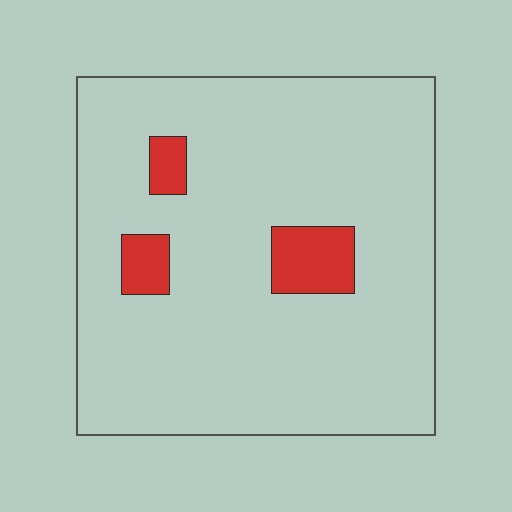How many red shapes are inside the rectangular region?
3.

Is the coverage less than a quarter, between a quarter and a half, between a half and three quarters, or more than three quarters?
Less than a quarter.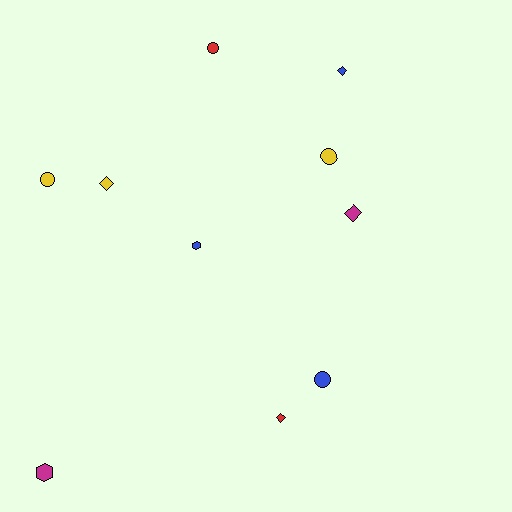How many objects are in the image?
There are 10 objects.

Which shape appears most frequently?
Circle, with 4 objects.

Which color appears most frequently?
Yellow, with 3 objects.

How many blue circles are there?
There is 1 blue circle.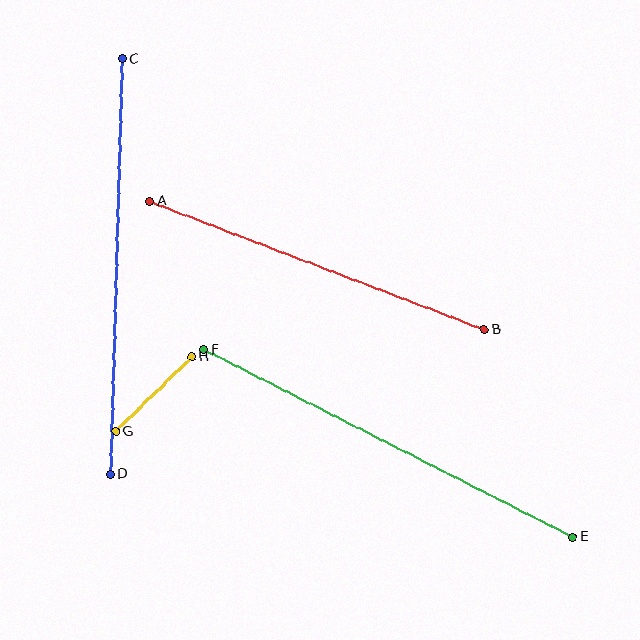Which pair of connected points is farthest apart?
Points C and D are farthest apart.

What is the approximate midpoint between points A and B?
The midpoint is at approximately (317, 265) pixels.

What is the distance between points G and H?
The distance is approximately 106 pixels.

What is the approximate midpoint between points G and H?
The midpoint is at approximately (154, 394) pixels.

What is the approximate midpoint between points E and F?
The midpoint is at approximately (388, 443) pixels.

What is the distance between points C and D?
The distance is approximately 415 pixels.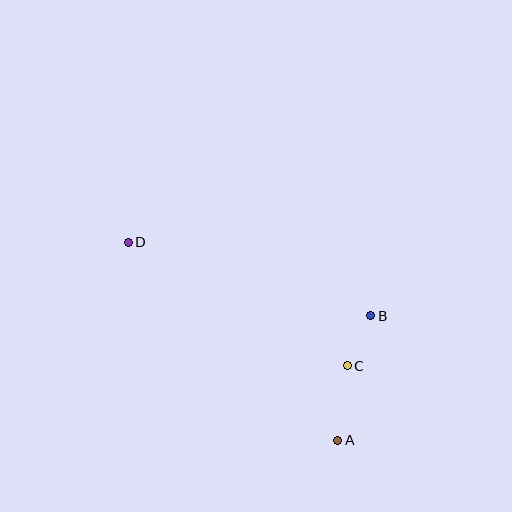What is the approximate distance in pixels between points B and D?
The distance between B and D is approximately 253 pixels.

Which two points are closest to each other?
Points B and C are closest to each other.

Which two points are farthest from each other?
Points A and D are farthest from each other.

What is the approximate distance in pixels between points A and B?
The distance between A and B is approximately 129 pixels.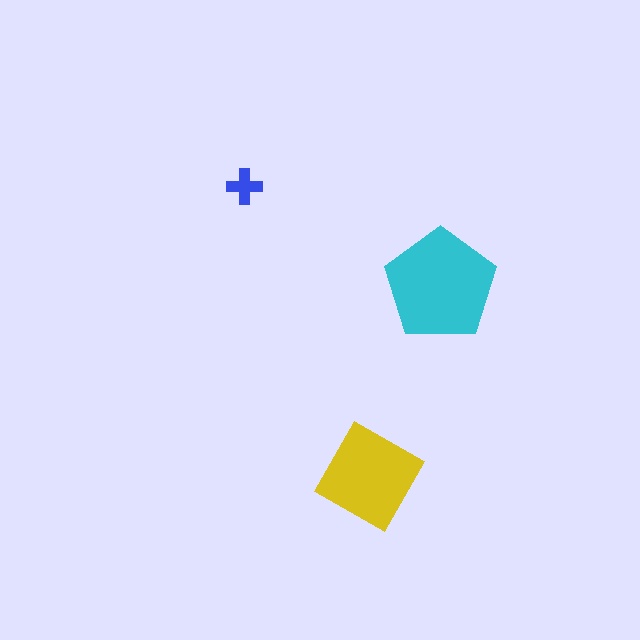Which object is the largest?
The cyan pentagon.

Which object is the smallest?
The blue cross.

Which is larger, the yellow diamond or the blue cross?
The yellow diamond.